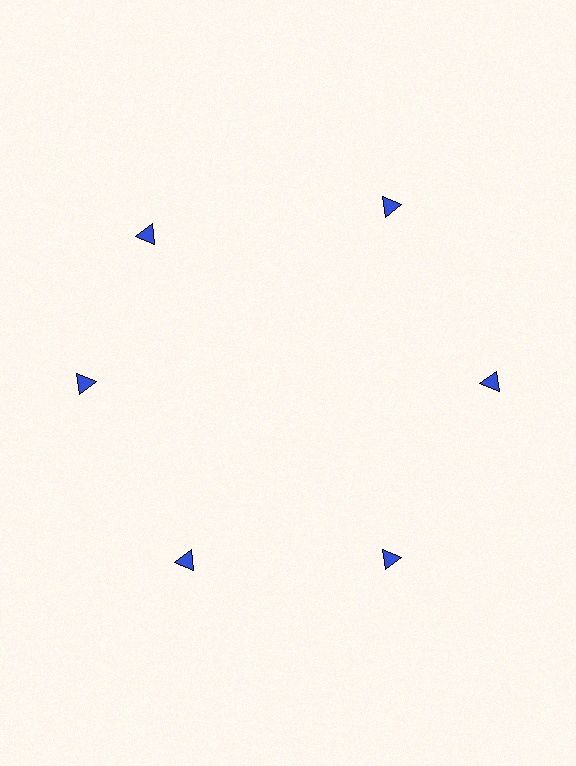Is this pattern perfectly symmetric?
No. The 6 blue triangles are arranged in a ring, but one element near the 11 o'clock position is rotated out of alignment along the ring, breaking the 6-fold rotational symmetry.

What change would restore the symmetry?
The symmetry would be restored by rotating it back into even spacing with its neighbors so that all 6 triangles sit at equal angles and equal distance from the center.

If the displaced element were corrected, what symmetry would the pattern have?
It would have 6-fold rotational symmetry — the pattern would map onto itself every 60 degrees.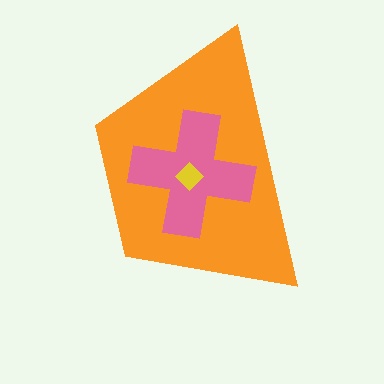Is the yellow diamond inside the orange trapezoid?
Yes.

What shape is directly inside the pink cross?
The yellow diamond.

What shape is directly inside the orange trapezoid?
The pink cross.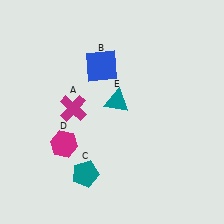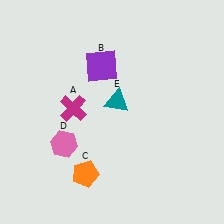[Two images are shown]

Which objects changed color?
B changed from blue to purple. C changed from teal to orange. D changed from magenta to pink.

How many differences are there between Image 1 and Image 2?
There are 3 differences between the two images.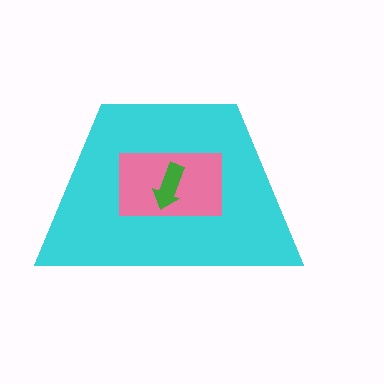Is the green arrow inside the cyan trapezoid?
Yes.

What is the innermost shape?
The green arrow.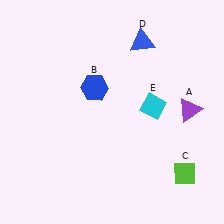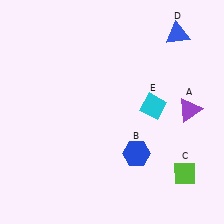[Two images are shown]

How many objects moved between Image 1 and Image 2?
2 objects moved between the two images.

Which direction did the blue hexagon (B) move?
The blue hexagon (B) moved down.